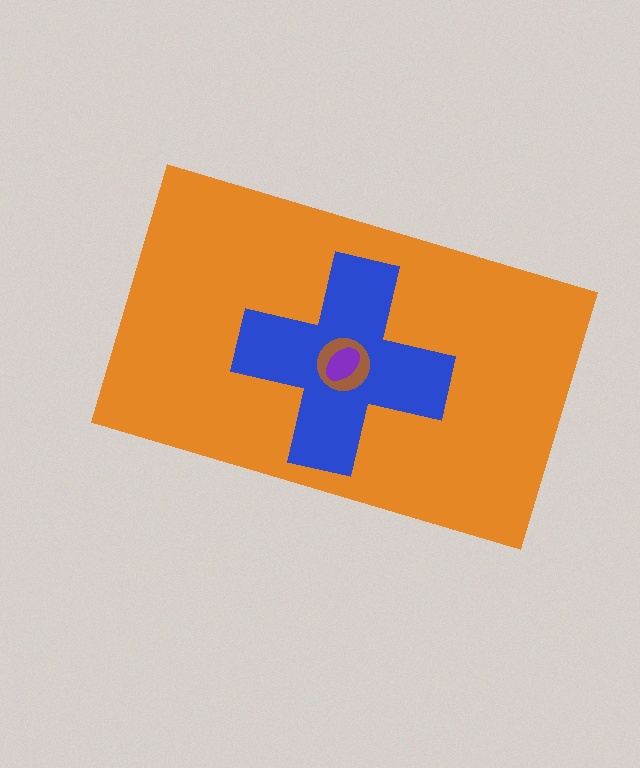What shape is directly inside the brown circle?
The purple ellipse.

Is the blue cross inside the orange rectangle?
Yes.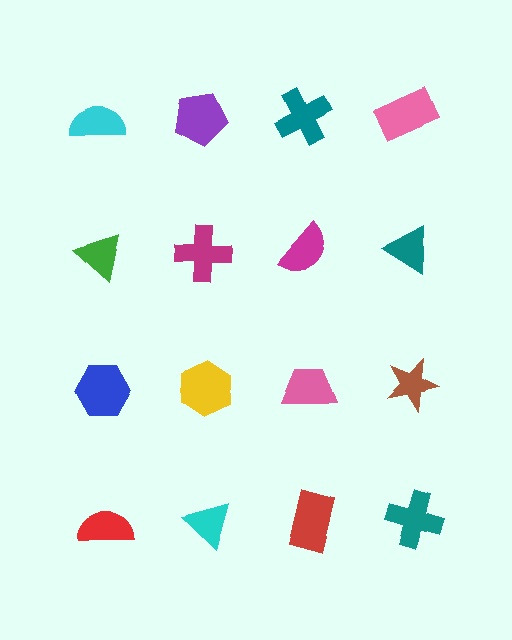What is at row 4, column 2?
A cyan triangle.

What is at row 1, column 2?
A purple pentagon.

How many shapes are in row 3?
4 shapes.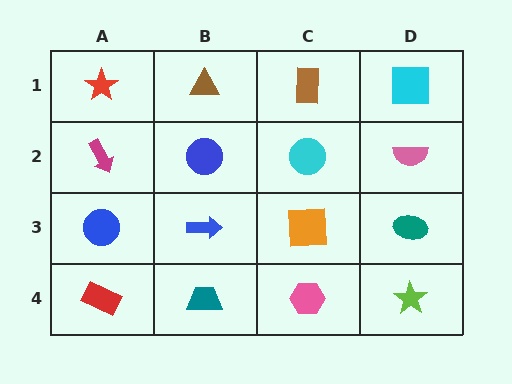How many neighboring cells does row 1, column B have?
3.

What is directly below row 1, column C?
A cyan circle.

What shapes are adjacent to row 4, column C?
An orange square (row 3, column C), a teal trapezoid (row 4, column B), a lime star (row 4, column D).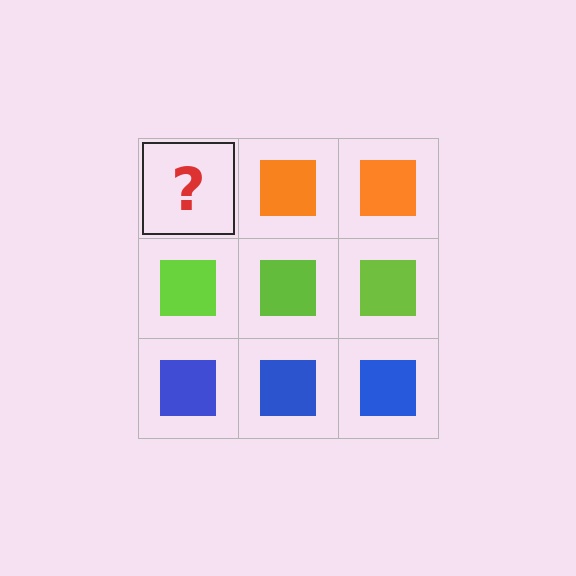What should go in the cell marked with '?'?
The missing cell should contain an orange square.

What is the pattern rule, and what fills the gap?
The rule is that each row has a consistent color. The gap should be filled with an orange square.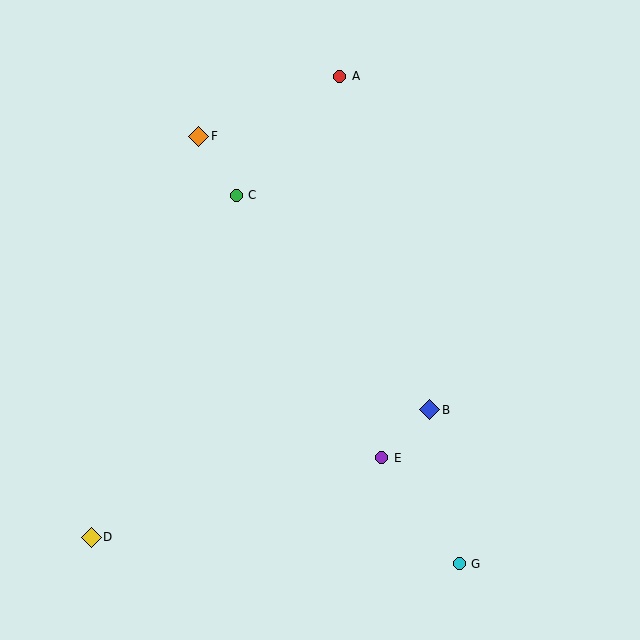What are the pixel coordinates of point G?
Point G is at (459, 564).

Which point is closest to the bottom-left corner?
Point D is closest to the bottom-left corner.